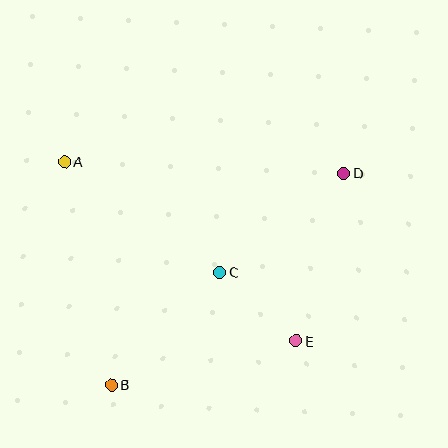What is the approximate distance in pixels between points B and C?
The distance between B and C is approximately 156 pixels.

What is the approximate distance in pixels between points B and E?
The distance between B and E is approximately 190 pixels.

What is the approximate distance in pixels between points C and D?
The distance between C and D is approximately 159 pixels.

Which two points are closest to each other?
Points C and E are closest to each other.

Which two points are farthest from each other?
Points B and D are farthest from each other.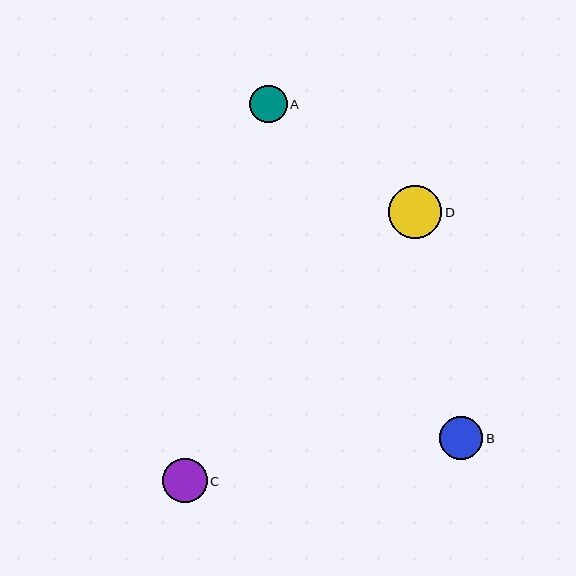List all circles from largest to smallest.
From largest to smallest: D, C, B, A.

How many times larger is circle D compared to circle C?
Circle D is approximately 1.2 times the size of circle C.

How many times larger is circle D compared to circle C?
Circle D is approximately 1.2 times the size of circle C.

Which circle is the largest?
Circle D is the largest with a size of approximately 53 pixels.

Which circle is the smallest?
Circle A is the smallest with a size of approximately 37 pixels.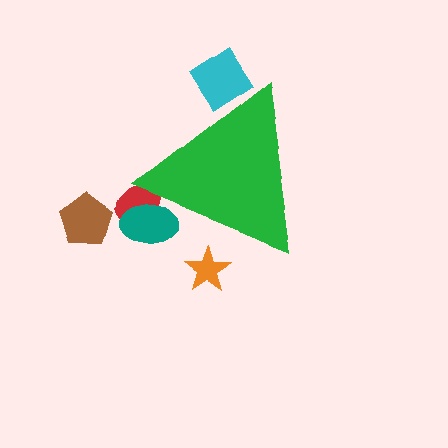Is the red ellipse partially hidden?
Yes, the red ellipse is partially hidden behind the green triangle.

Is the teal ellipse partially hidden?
Yes, the teal ellipse is partially hidden behind the green triangle.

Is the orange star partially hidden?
Yes, the orange star is partially hidden behind the green triangle.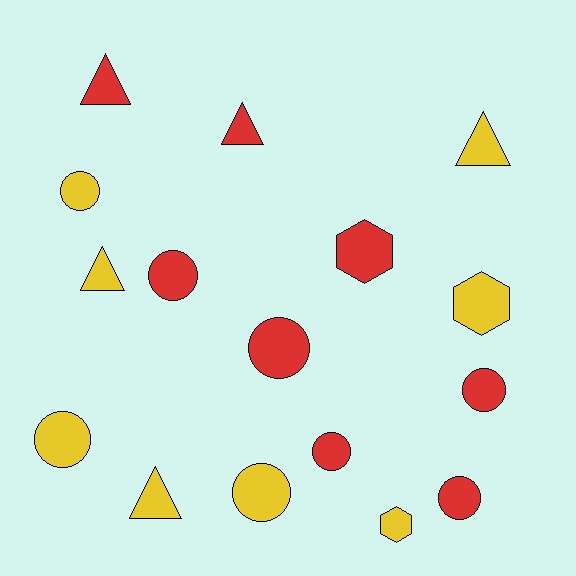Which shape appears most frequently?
Circle, with 8 objects.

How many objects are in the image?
There are 16 objects.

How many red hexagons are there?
There is 1 red hexagon.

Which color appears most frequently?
Red, with 8 objects.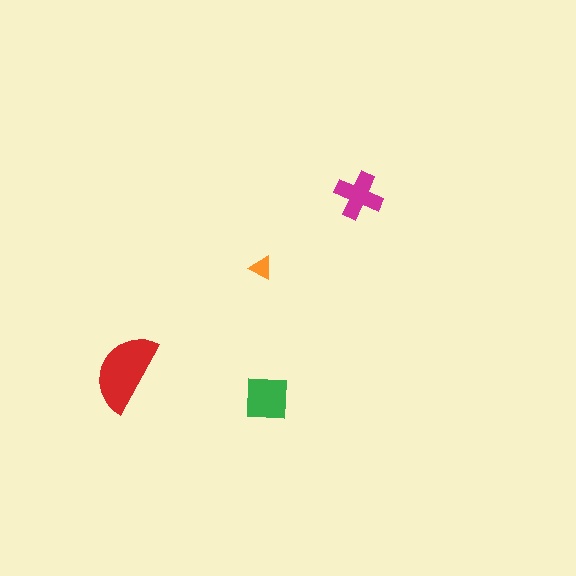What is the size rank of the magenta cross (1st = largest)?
3rd.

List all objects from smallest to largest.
The orange triangle, the magenta cross, the green square, the red semicircle.